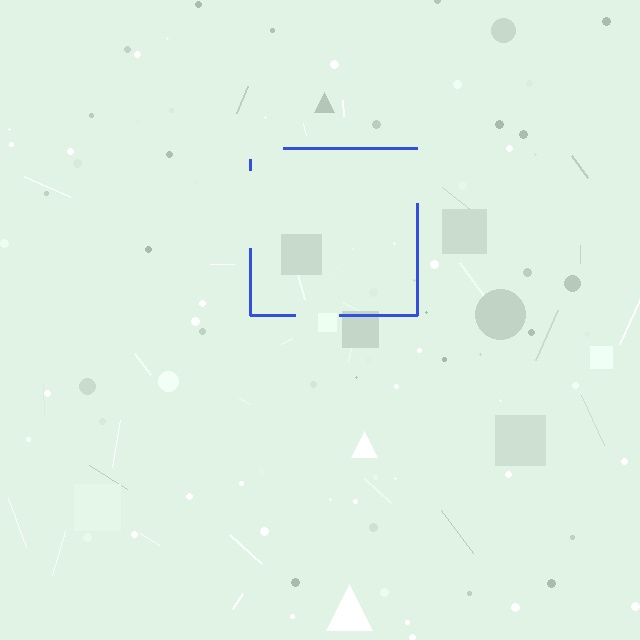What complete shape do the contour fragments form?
The contour fragments form a square.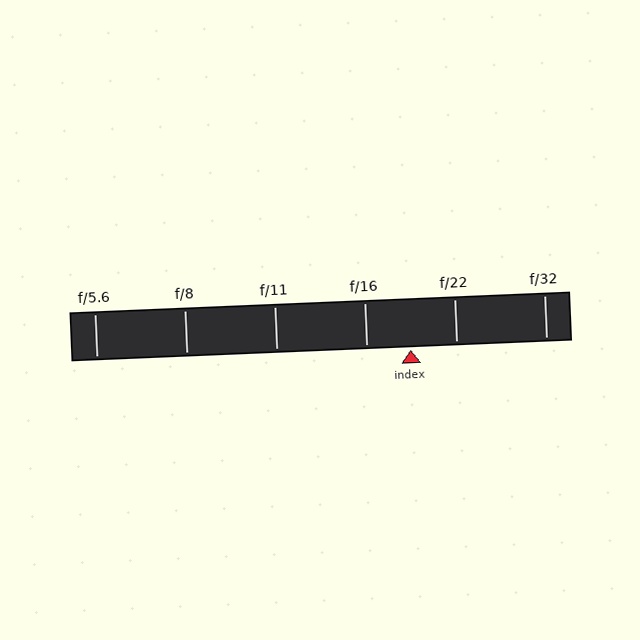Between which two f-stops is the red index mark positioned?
The index mark is between f/16 and f/22.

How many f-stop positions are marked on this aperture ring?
There are 6 f-stop positions marked.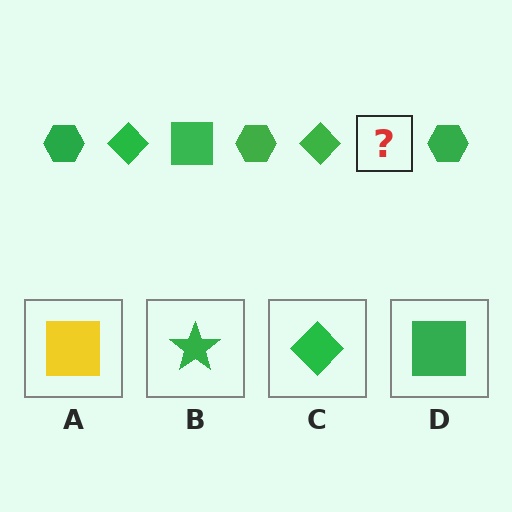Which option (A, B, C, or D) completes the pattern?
D.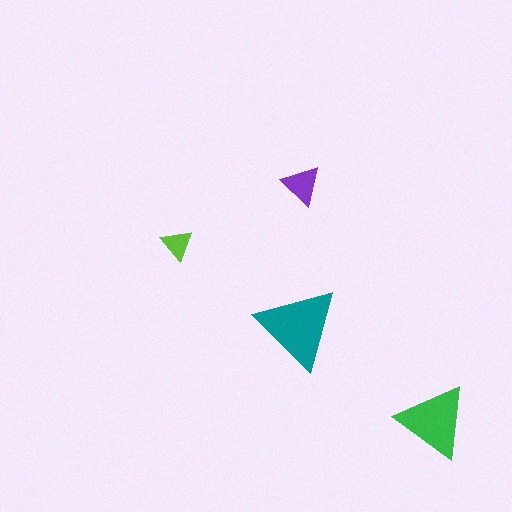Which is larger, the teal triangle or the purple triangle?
The teal one.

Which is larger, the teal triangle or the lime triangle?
The teal one.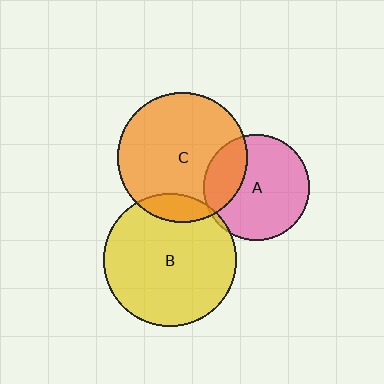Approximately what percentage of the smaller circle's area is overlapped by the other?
Approximately 5%.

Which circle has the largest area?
Circle B (yellow).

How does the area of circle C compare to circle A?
Approximately 1.5 times.